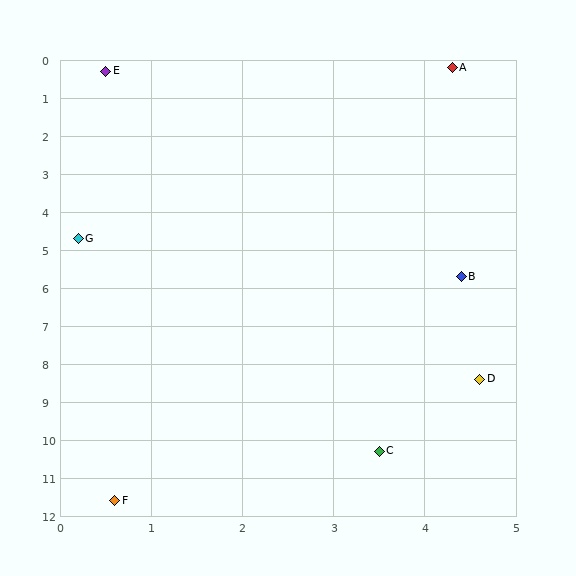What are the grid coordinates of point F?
Point F is at approximately (0.6, 11.6).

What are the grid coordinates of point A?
Point A is at approximately (4.3, 0.2).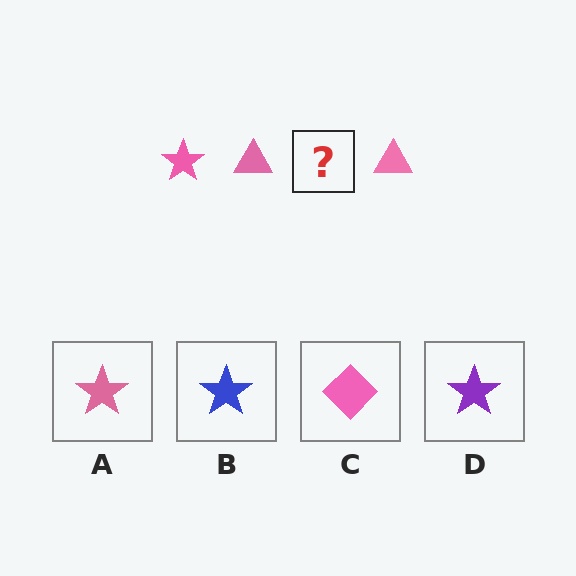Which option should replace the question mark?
Option A.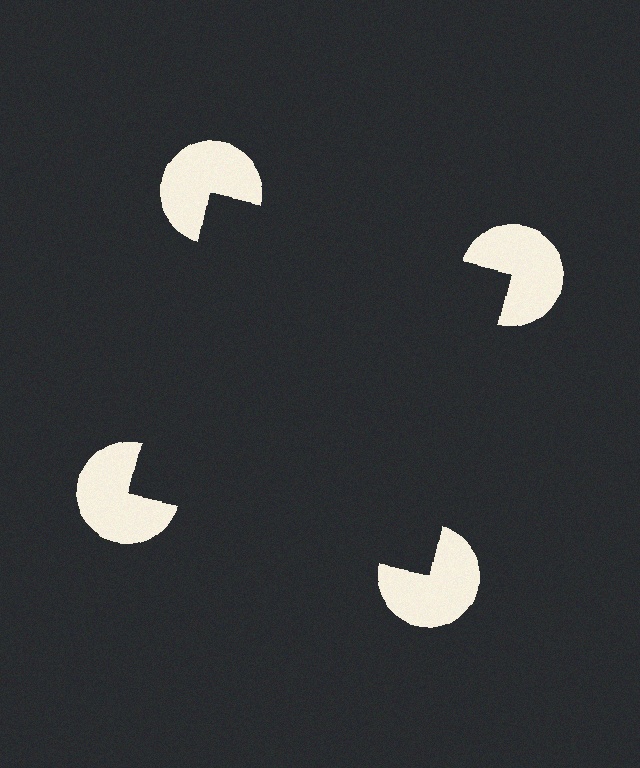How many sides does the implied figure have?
4 sides.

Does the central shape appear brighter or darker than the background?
It typically appears slightly darker than the background, even though no actual brightness change is drawn.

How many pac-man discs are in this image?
There are 4 — one at each vertex of the illusory square.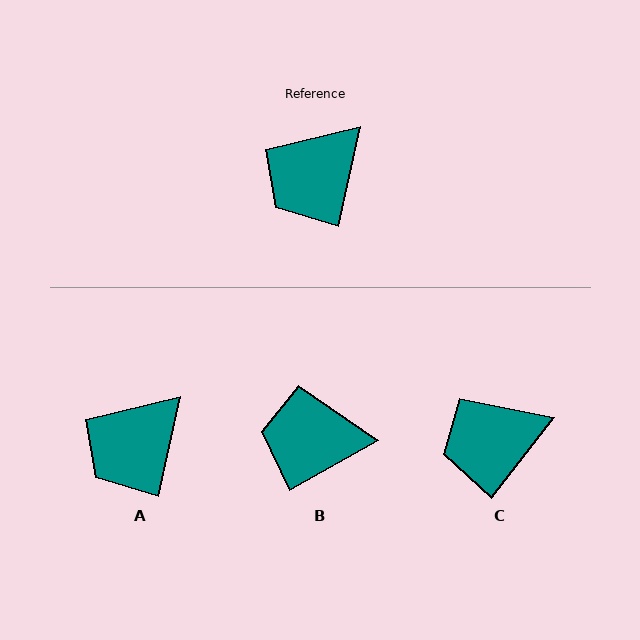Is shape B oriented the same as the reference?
No, it is off by about 49 degrees.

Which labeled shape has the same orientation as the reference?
A.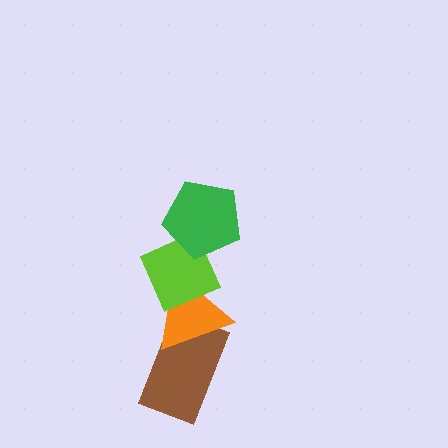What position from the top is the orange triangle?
The orange triangle is 3rd from the top.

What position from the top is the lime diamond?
The lime diamond is 2nd from the top.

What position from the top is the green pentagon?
The green pentagon is 1st from the top.